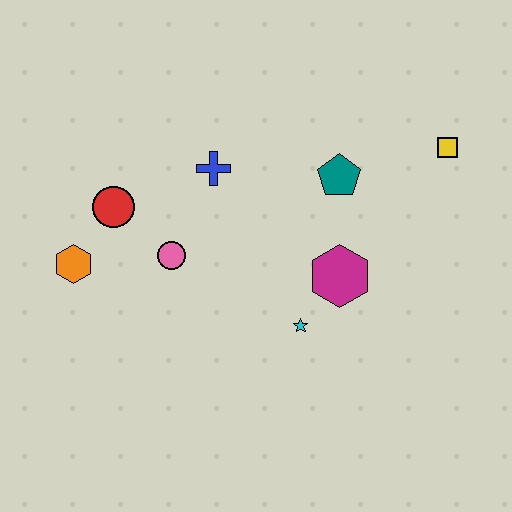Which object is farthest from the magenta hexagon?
The orange hexagon is farthest from the magenta hexagon.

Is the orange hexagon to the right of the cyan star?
No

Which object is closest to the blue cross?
The pink circle is closest to the blue cross.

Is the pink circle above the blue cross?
No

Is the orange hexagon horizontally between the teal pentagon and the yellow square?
No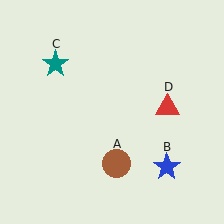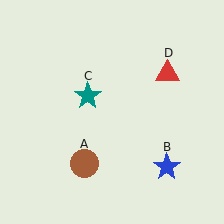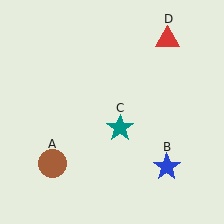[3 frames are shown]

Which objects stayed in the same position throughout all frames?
Blue star (object B) remained stationary.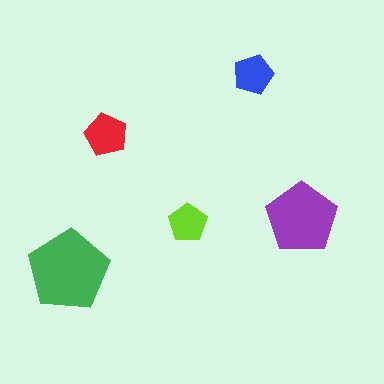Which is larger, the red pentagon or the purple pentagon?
The purple one.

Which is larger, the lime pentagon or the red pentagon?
The red one.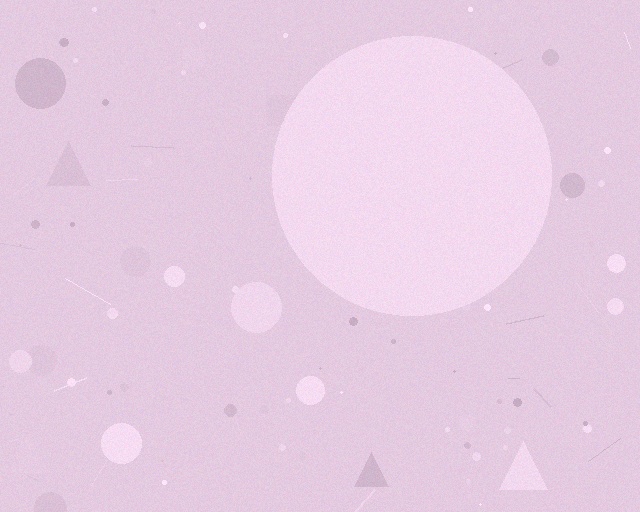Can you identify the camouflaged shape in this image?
The camouflaged shape is a circle.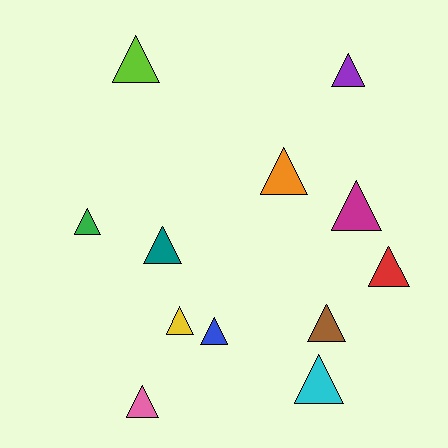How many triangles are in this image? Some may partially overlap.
There are 12 triangles.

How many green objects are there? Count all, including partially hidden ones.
There is 1 green object.